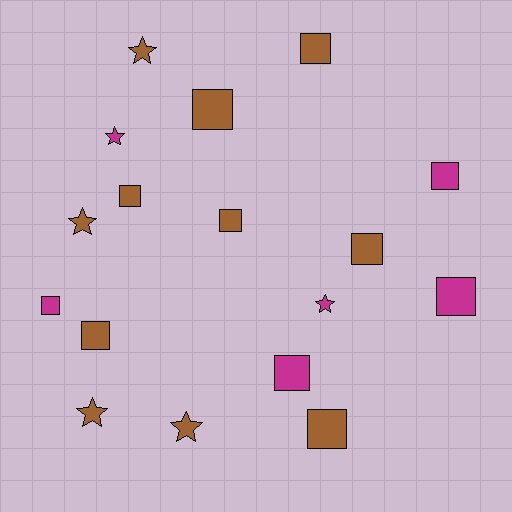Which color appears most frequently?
Brown, with 11 objects.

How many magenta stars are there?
There are 2 magenta stars.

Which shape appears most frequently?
Square, with 11 objects.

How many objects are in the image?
There are 17 objects.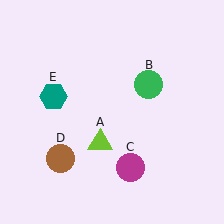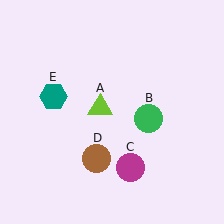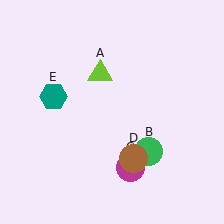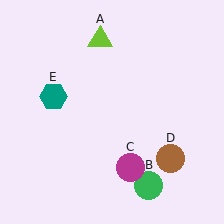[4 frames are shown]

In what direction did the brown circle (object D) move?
The brown circle (object D) moved right.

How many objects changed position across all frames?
3 objects changed position: lime triangle (object A), green circle (object B), brown circle (object D).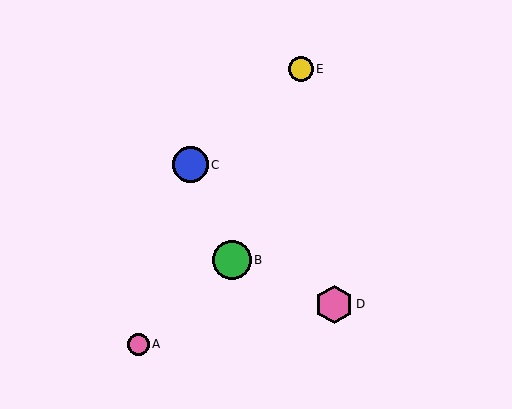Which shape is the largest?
The pink hexagon (labeled D) is the largest.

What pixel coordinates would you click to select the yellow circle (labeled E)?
Click at (301, 69) to select the yellow circle E.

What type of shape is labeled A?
Shape A is a pink circle.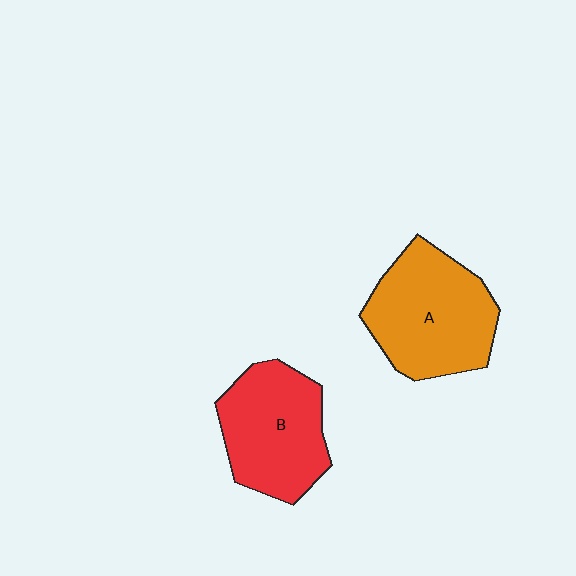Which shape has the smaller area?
Shape B (red).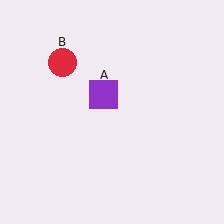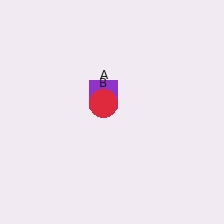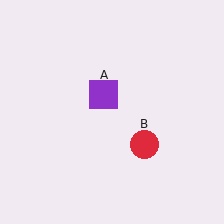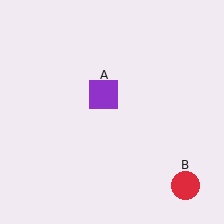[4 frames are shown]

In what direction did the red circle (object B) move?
The red circle (object B) moved down and to the right.